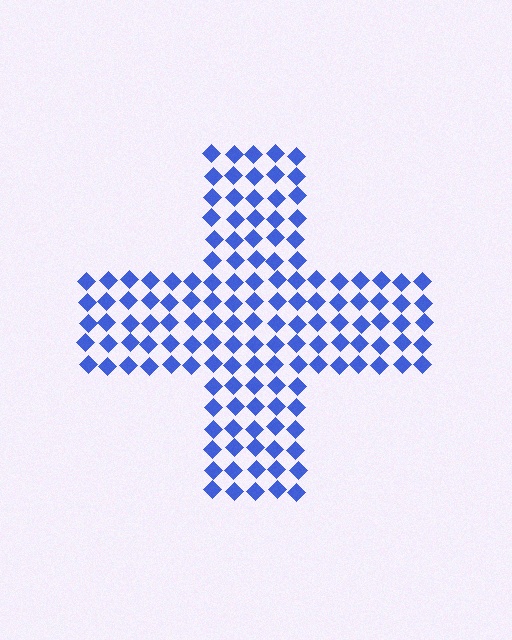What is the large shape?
The large shape is a cross.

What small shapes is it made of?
It is made of small diamonds.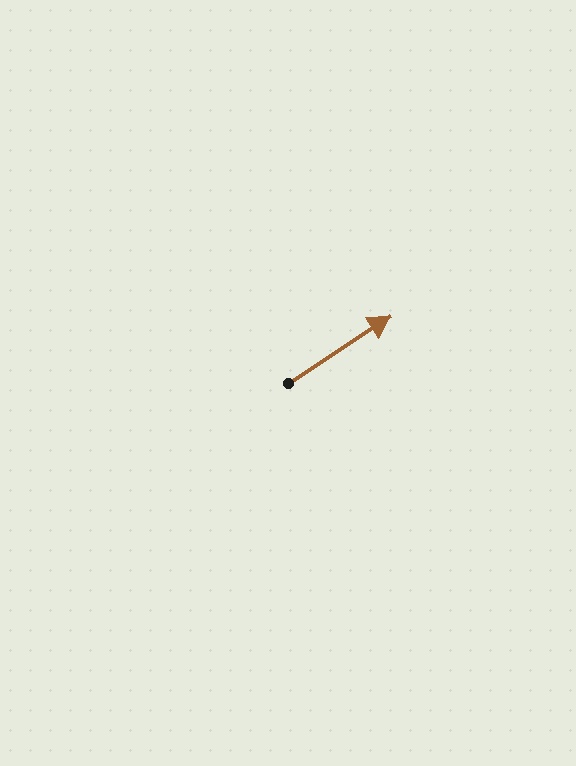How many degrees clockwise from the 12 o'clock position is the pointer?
Approximately 57 degrees.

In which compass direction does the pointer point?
Northeast.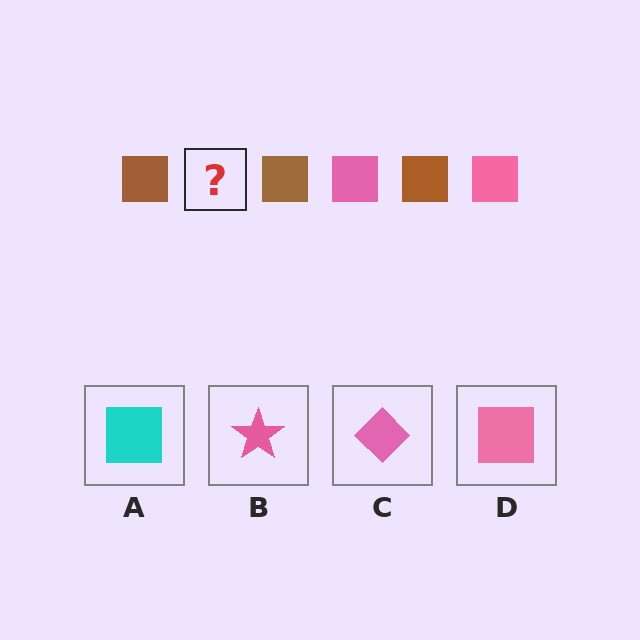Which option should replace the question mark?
Option D.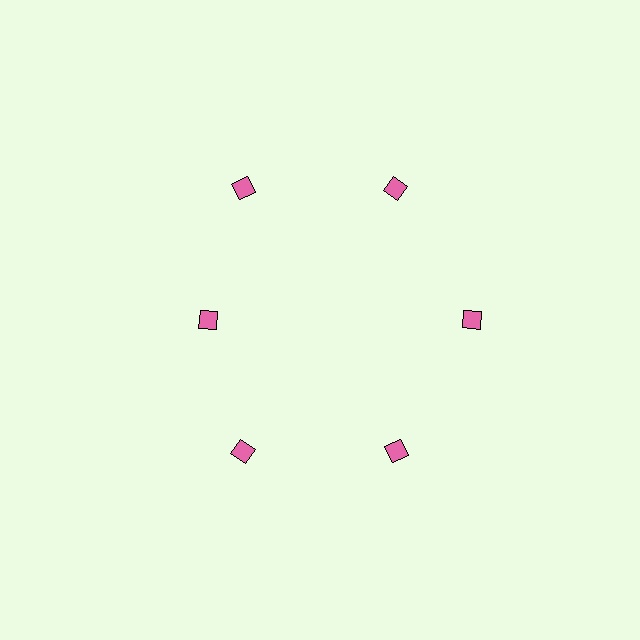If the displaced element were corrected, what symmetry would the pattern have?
It would have 6-fold rotational symmetry — the pattern would map onto itself every 60 degrees.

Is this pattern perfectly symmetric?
No. The 6 pink diamonds are arranged in a ring, but one element near the 9 o'clock position is pulled inward toward the center, breaking the 6-fold rotational symmetry.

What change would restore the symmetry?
The symmetry would be restored by moving it outward, back onto the ring so that all 6 diamonds sit at equal angles and equal distance from the center.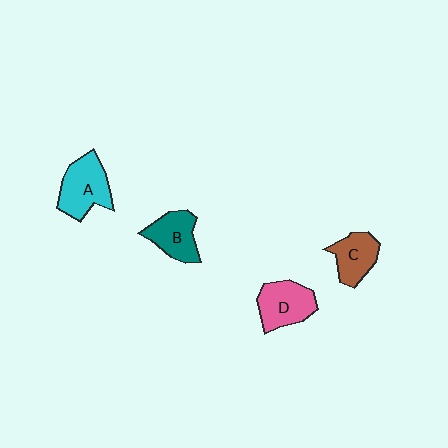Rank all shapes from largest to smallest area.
From largest to smallest: A (cyan), D (pink), B (teal), C (brown).